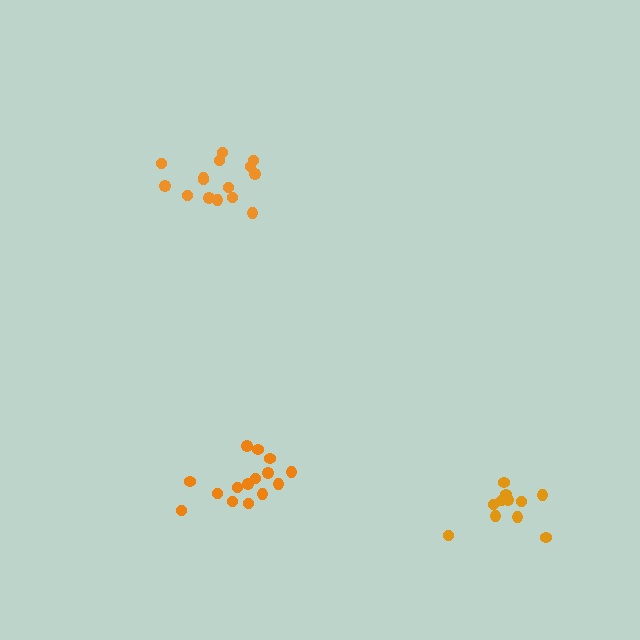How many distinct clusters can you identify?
There are 3 distinct clusters.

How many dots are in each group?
Group 1: 15 dots, Group 2: 11 dots, Group 3: 15 dots (41 total).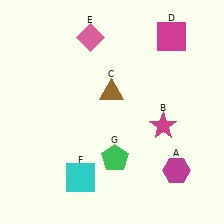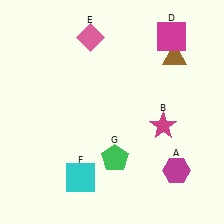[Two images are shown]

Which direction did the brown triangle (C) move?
The brown triangle (C) moved right.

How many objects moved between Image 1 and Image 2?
1 object moved between the two images.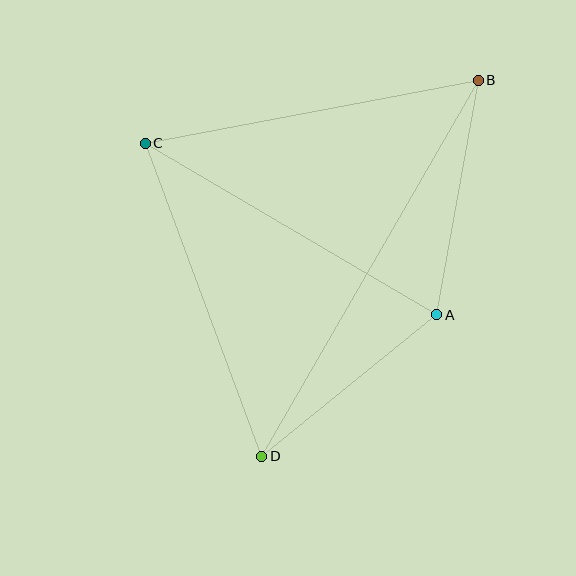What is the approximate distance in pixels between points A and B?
The distance between A and B is approximately 238 pixels.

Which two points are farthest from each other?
Points B and D are farthest from each other.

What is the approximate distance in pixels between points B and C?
The distance between B and C is approximately 339 pixels.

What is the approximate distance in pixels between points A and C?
The distance between A and C is approximately 338 pixels.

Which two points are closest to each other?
Points A and D are closest to each other.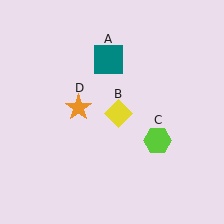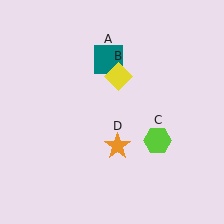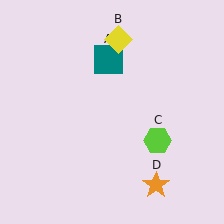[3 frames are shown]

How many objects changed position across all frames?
2 objects changed position: yellow diamond (object B), orange star (object D).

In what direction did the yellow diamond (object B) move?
The yellow diamond (object B) moved up.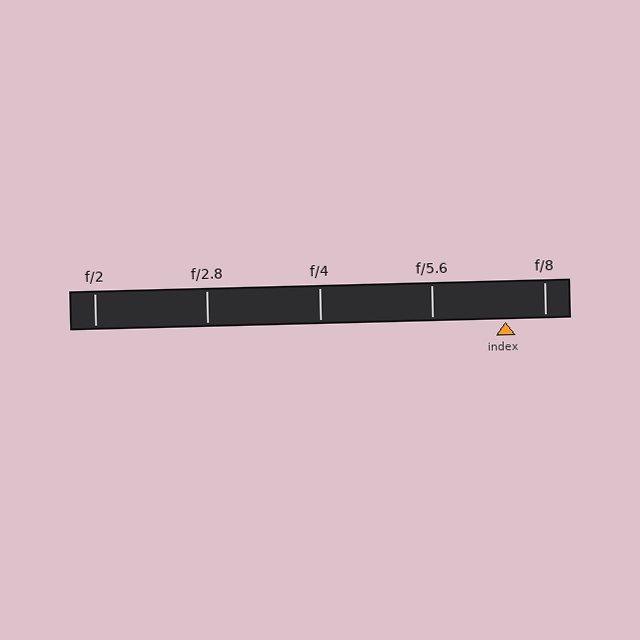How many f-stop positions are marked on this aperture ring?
There are 5 f-stop positions marked.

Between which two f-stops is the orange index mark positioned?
The index mark is between f/5.6 and f/8.